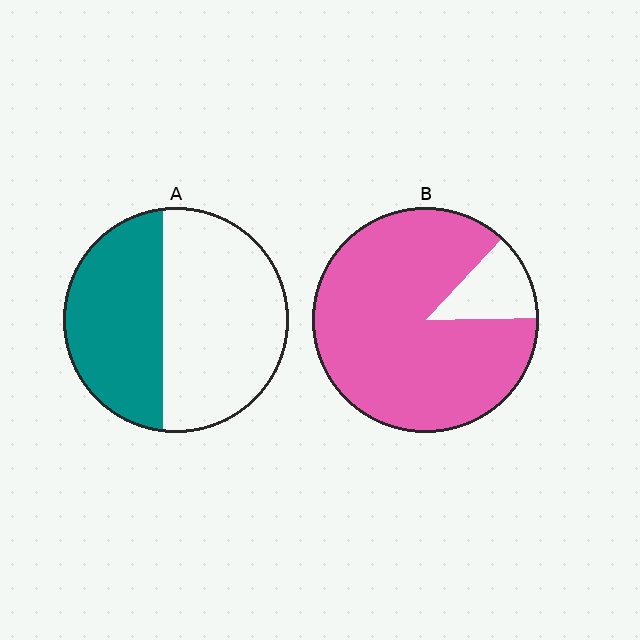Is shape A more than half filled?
No.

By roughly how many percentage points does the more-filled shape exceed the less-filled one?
By roughly 45 percentage points (B over A).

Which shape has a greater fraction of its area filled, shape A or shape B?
Shape B.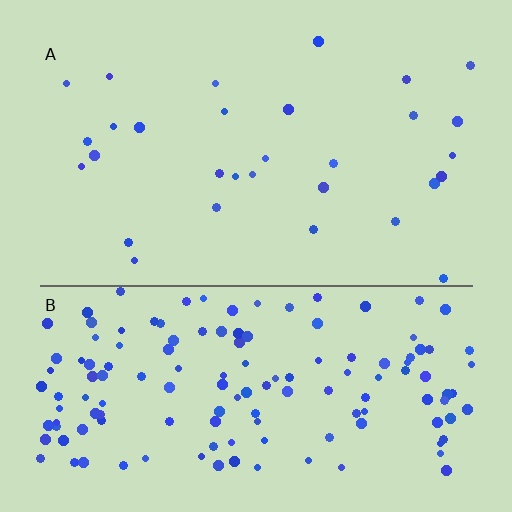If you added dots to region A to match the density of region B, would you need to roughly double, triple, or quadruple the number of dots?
Approximately quadruple.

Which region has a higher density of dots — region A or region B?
B (the bottom).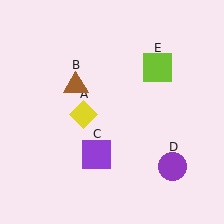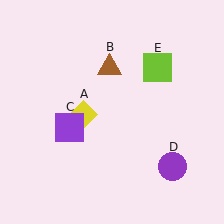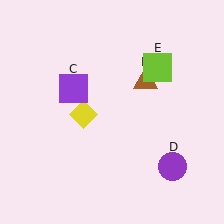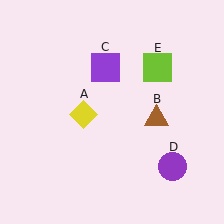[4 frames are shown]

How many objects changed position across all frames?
2 objects changed position: brown triangle (object B), purple square (object C).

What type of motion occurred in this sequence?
The brown triangle (object B), purple square (object C) rotated clockwise around the center of the scene.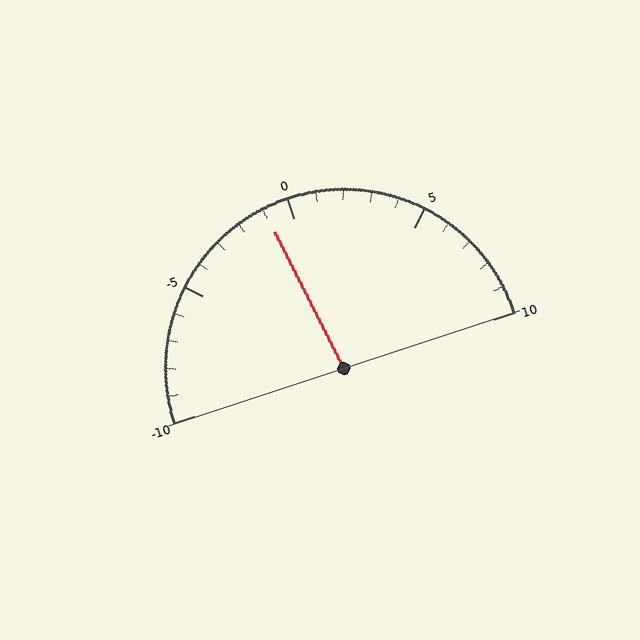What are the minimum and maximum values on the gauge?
The gauge ranges from -10 to 10.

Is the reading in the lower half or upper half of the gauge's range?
The reading is in the lower half of the range (-10 to 10).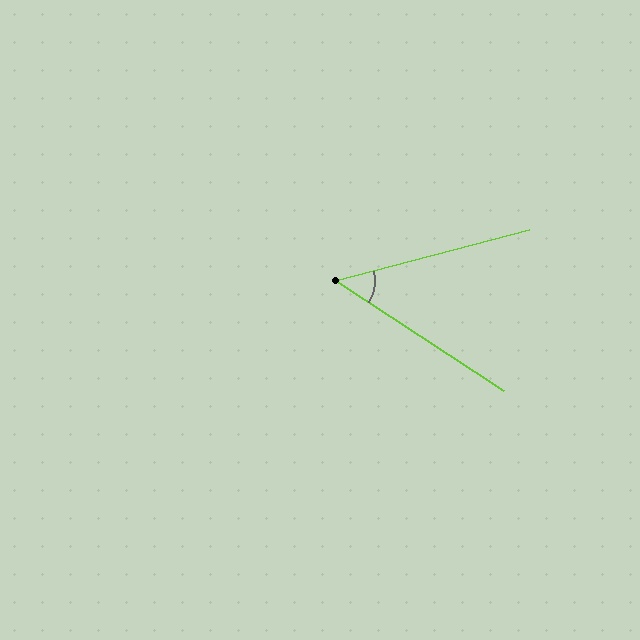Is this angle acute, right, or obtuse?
It is acute.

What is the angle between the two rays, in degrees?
Approximately 48 degrees.